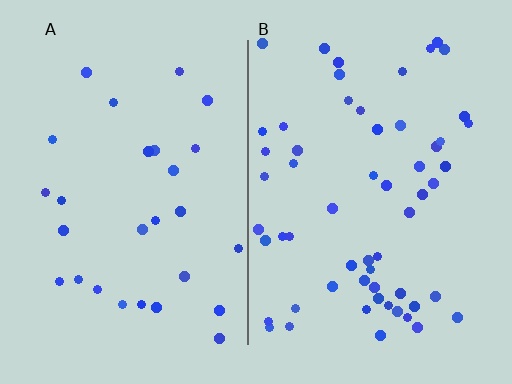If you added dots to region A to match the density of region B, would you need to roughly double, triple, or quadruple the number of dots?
Approximately double.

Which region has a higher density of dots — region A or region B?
B (the right).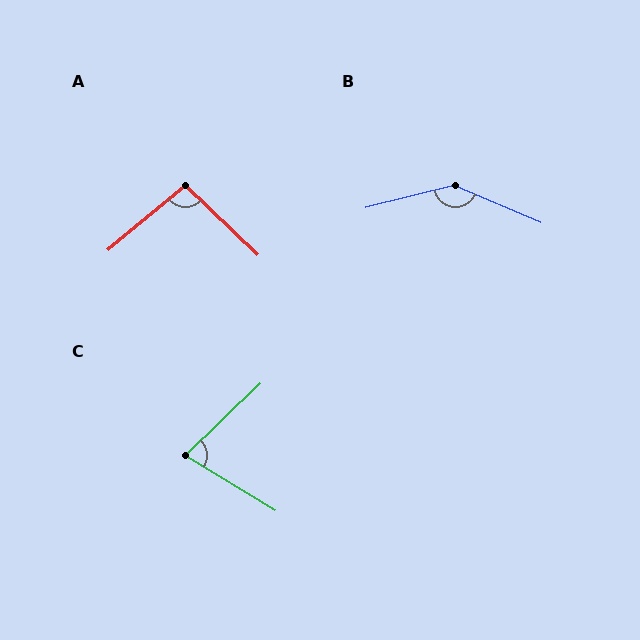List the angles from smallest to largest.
C (75°), A (97°), B (143°).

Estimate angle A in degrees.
Approximately 97 degrees.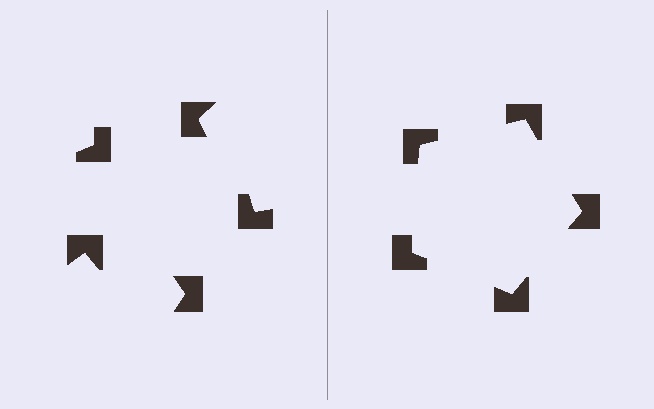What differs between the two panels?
The notched squares are positioned identically on both sides; only the wedge orientations differ. On the right they align to a pentagon; on the left they are misaligned.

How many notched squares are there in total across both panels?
10 — 5 on each side.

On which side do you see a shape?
An illusory pentagon appears on the right side. On the left side the wedge cuts are rotated, so no coherent shape forms.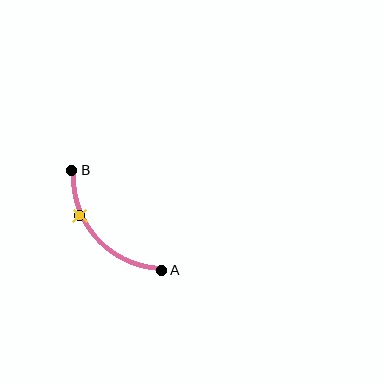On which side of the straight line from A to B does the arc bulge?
The arc bulges below and to the left of the straight line connecting A and B.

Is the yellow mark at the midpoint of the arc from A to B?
No. The yellow mark lies on the arc but is closer to endpoint B. The arc midpoint would be at the point on the curve equidistant along the arc from both A and B.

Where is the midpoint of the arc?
The arc midpoint is the point on the curve farthest from the straight line joining A and B. It sits below and to the left of that line.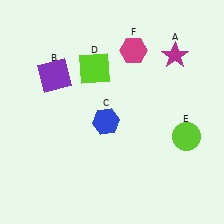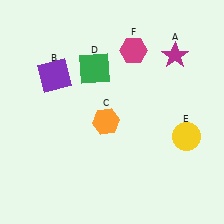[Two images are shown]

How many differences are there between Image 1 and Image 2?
There are 3 differences between the two images.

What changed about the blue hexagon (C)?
In Image 1, C is blue. In Image 2, it changed to orange.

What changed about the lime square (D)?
In Image 1, D is lime. In Image 2, it changed to green.